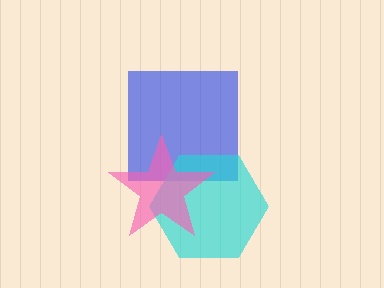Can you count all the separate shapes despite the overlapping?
Yes, there are 3 separate shapes.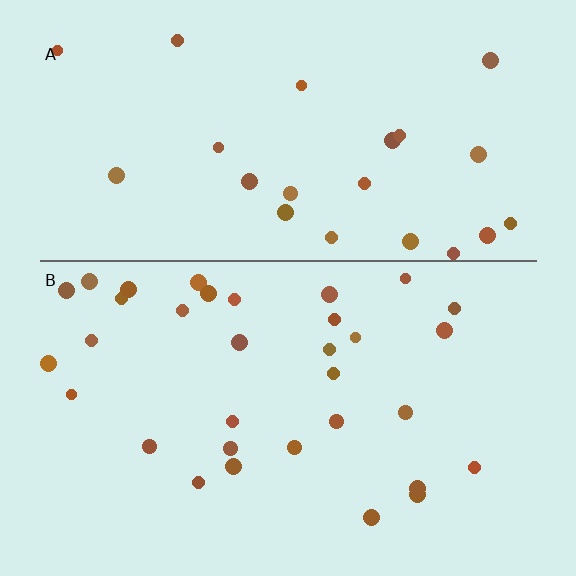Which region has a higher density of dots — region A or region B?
B (the bottom).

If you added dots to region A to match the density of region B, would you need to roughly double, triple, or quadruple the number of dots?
Approximately double.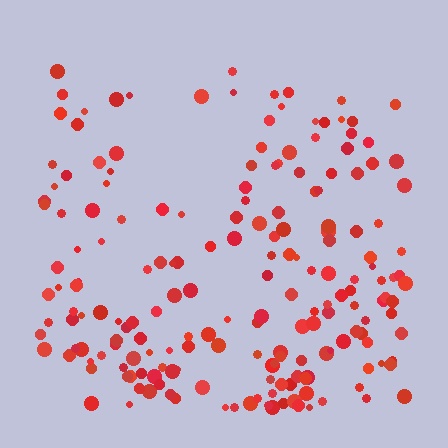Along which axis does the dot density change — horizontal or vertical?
Vertical.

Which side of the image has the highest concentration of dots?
The bottom.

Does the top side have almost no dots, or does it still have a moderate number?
Still a moderate number, just noticeably fewer than the bottom.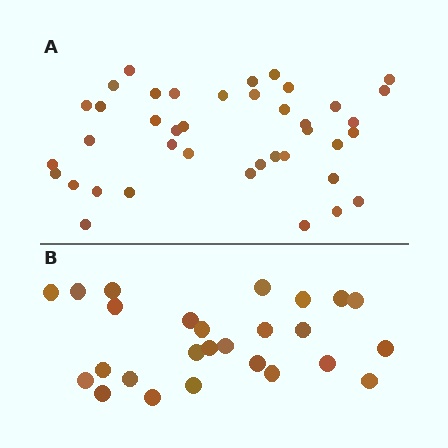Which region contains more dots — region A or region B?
Region A (the top region) has more dots.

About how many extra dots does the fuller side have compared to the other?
Region A has approximately 15 more dots than region B.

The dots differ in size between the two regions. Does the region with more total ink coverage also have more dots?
No. Region B has more total ink coverage because its dots are larger, but region A actually contains more individual dots. Total area can be misleading — the number of items is what matters here.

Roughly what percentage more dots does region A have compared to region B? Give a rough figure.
About 55% more.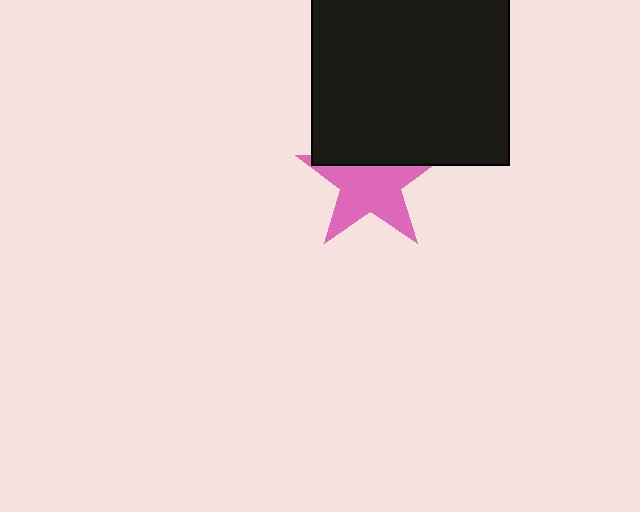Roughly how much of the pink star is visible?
Most of it is visible (roughly 67%).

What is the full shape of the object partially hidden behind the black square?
The partially hidden object is a pink star.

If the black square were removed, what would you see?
You would see the complete pink star.